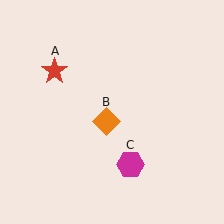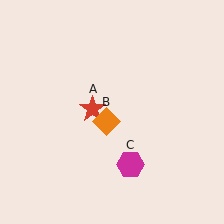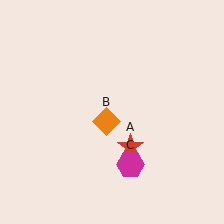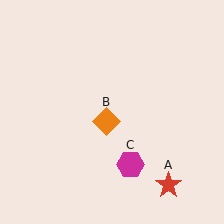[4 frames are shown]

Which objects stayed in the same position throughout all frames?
Orange diamond (object B) and magenta hexagon (object C) remained stationary.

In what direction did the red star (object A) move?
The red star (object A) moved down and to the right.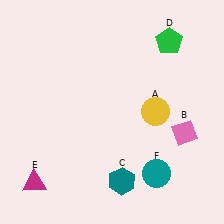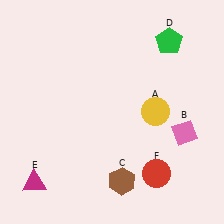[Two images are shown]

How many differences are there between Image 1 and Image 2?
There are 2 differences between the two images.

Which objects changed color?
C changed from teal to brown. F changed from teal to red.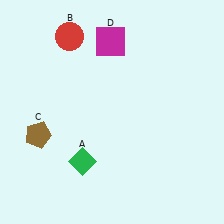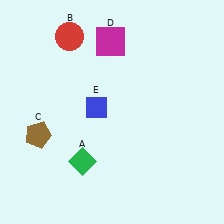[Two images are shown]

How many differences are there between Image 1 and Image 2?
There is 1 difference between the two images.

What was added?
A blue diamond (E) was added in Image 2.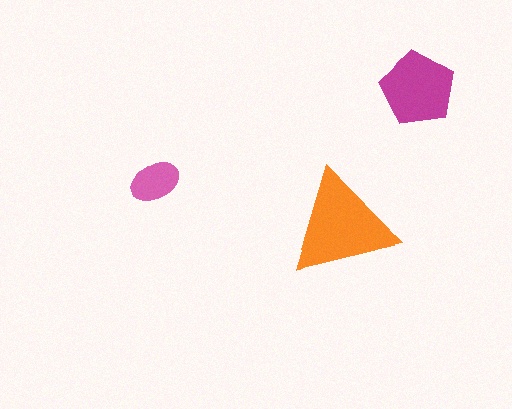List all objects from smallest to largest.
The pink ellipse, the magenta pentagon, the orange triangle.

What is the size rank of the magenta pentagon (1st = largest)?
2nd.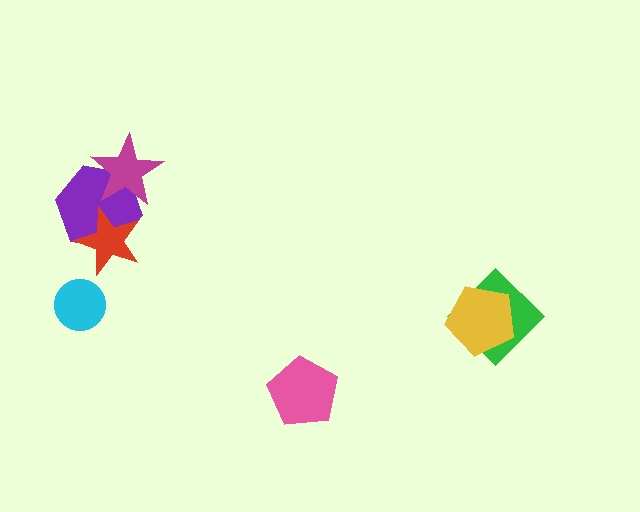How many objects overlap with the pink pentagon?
0 objects overlap with the pink pentagon.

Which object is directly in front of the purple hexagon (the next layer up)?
The red star is directly in front of the purple hexagon.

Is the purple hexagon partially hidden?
Yes, it is partially covered by another shape.